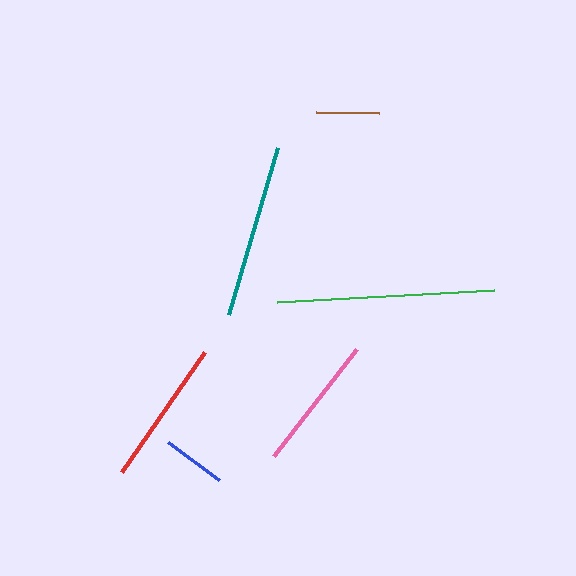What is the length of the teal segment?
The teal segment is approximately 174 pixels long.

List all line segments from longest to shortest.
From longest to shortest: green, teal, red, pink, blue, brown.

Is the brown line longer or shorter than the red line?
The red line is longer than the brown line.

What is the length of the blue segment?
The blue segment is approximately 63 pixels long.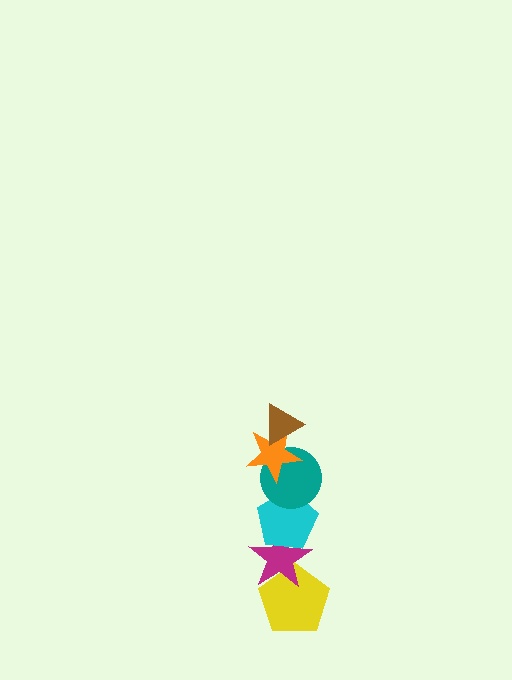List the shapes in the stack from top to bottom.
From top to bottom: the brown triangle, the orange star, the teal circle, the cyan pentagon, the magenta star, the yellow pentagon.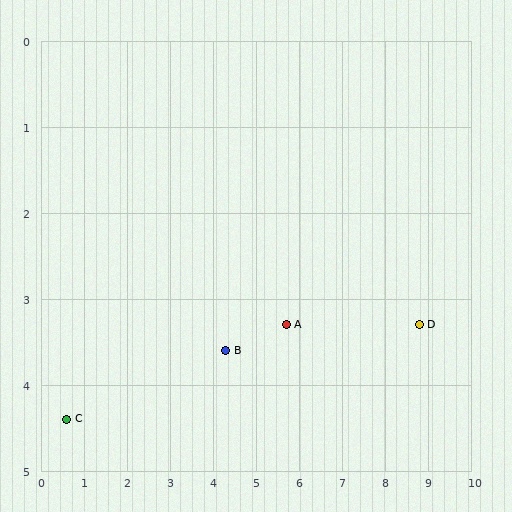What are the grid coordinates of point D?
Point D is at approximately (8.8, 3.3).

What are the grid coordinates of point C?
Point C is at approximately (0.6, 4.4).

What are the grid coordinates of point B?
Point B is at approximately (4.3, 3.6).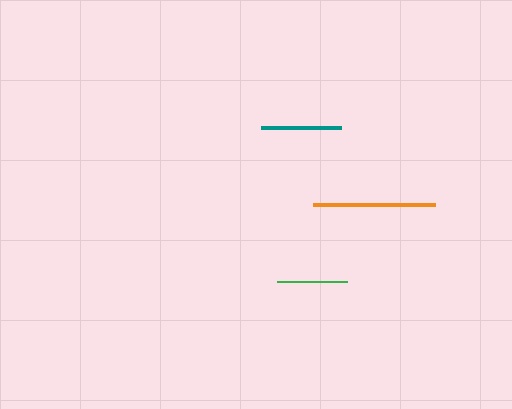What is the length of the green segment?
The green segment is approximately 70 pixels long.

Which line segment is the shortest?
The green line is the shortest at approximately 70 pixels.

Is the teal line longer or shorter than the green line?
The teal line is longer than the green line.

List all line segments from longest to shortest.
From longest to shortest: orange, teal, green.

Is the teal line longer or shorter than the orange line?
The orange line is longer than the teal line.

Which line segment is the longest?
The orange line is the longest at approximately 122 pixels.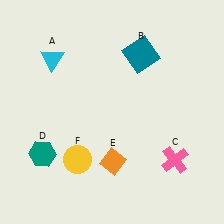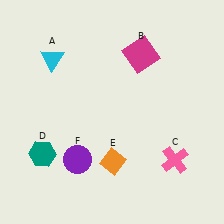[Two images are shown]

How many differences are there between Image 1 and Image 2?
There are 2 differences between the two images.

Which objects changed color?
B changed from teal to magenta. F changed from yellow to purple.